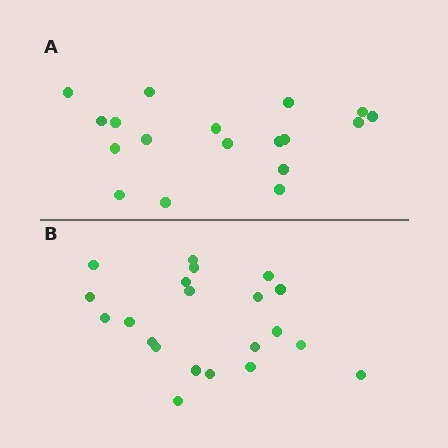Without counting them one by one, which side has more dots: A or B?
Region B (the bottom region) has more dots.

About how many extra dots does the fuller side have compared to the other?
Region B has just a few more — roughly 2 or 3 more dots than region A.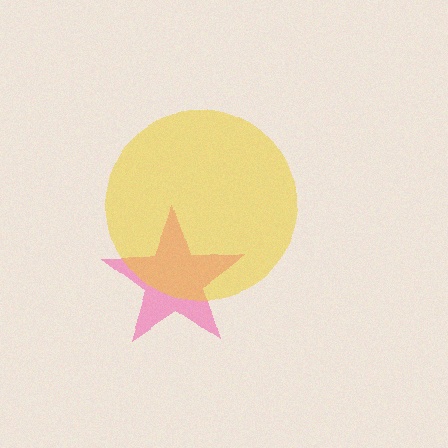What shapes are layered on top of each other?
The layered shapes are: a pink star, a yellow circle.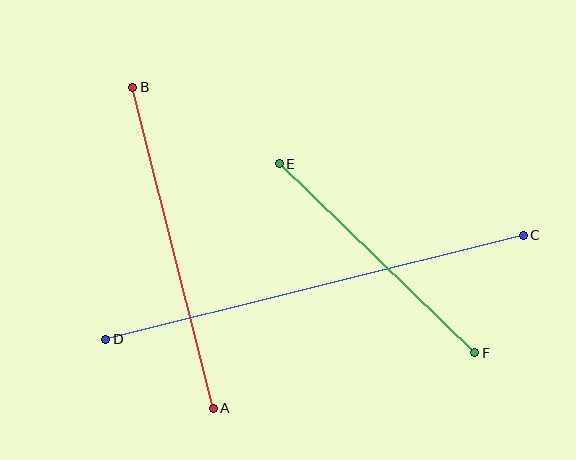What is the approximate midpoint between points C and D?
The midpoint is at approximately (315, 287) pixels.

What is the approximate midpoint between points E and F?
The midpoint is at approximately (377, 258) pixels.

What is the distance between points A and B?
The distance is approximately 331 pixels.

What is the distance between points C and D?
The distance is approximately 431 pixels.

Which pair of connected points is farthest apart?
Points C and D are farthest apart.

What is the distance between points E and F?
The distance is approximately 272 pixels.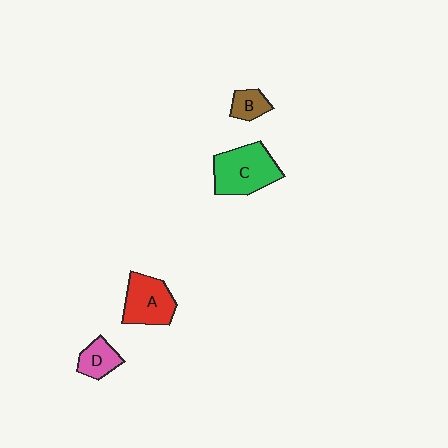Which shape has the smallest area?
Shape B (brown).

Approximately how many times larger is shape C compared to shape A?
Approximately 1.2 times.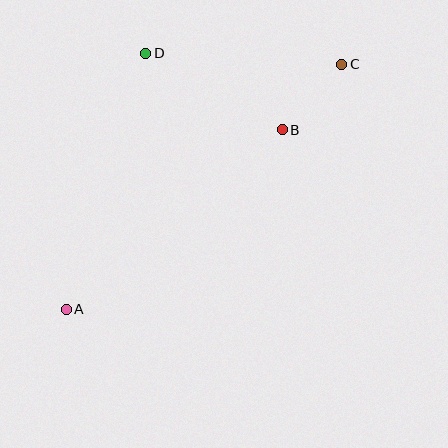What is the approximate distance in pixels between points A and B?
The distance between A and B is approximately 281 pixels.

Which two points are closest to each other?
Points B and C are closest to each other.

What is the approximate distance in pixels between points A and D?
The distance between A and D is approximately 268 pixels.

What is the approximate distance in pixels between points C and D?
The distance between C and D is approximately 196 pixels.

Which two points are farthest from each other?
Points A and C are farthest from each other.